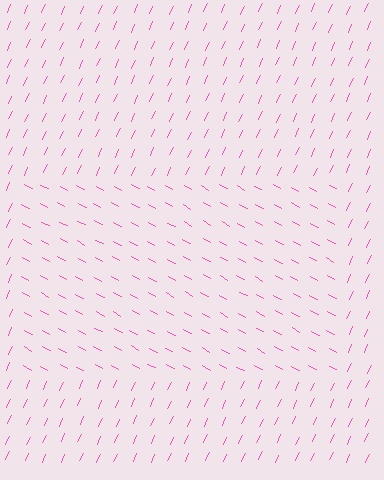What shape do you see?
I see a rectangle.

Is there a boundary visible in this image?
Yes, there is a texture boundary formed by a change in line orientation.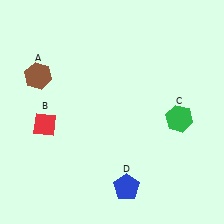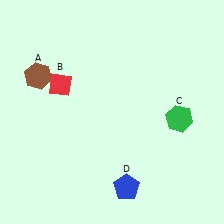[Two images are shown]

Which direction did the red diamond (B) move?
The red diamond (B) moved up.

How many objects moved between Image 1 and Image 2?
1 object moved between the two images.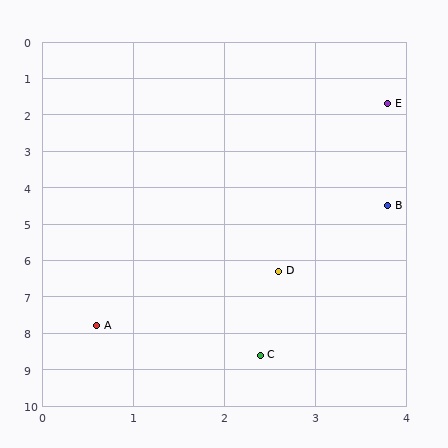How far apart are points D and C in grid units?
Points D and C are about 2.3 grid units apart.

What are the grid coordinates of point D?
Point D is at approximately (2.6, 6.3).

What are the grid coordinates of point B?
Point B is at approximately (3.8, 4.5).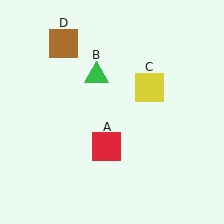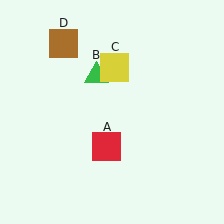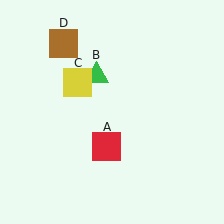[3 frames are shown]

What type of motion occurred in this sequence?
The yellow square (object C) rotated counterclockwise around the center of the scene.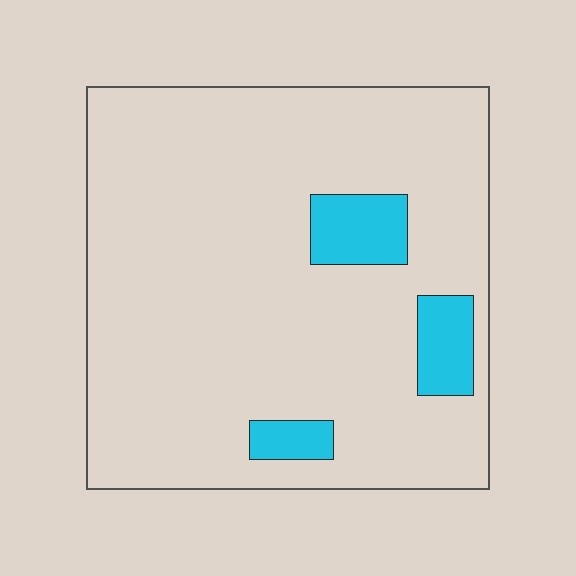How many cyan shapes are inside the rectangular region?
3.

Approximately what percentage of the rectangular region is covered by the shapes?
Approximately 10%.